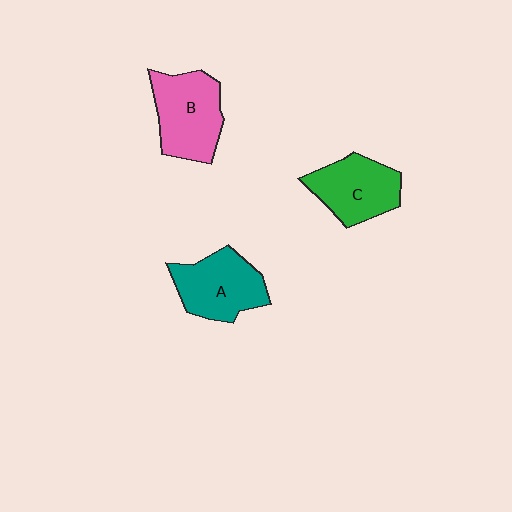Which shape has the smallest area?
Shape C (green).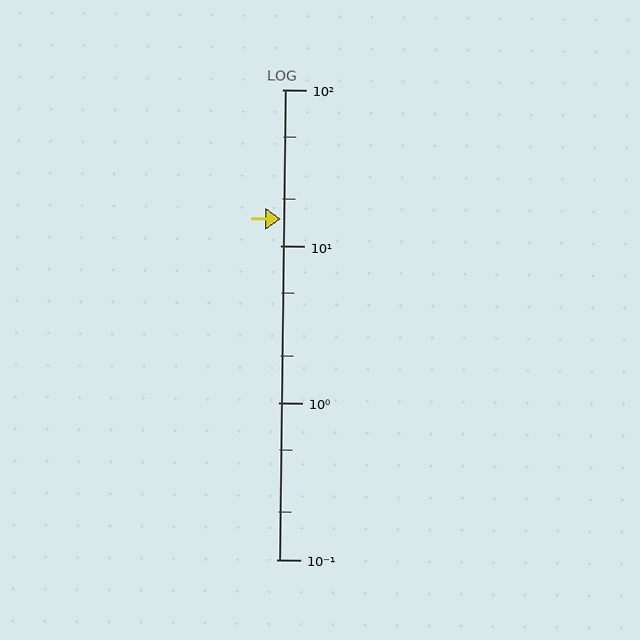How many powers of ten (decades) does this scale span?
The scale spans 3 decades, from 0.1 to 100.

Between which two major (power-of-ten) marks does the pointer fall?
The pointer is between 10 and 100.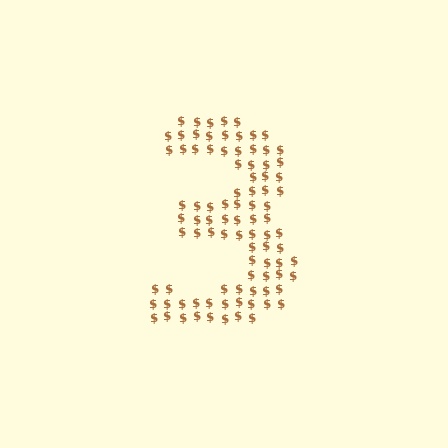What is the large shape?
The large shape is the digit 3.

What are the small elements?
The small elements are dollar signs.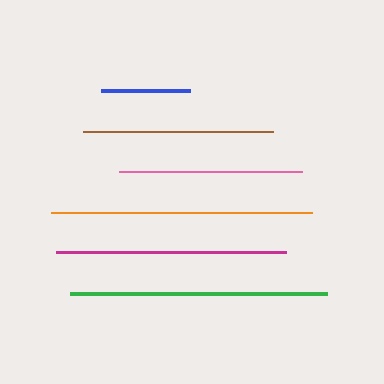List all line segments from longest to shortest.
From longest to shortest: orange, green, magenta, brown, pink, blue.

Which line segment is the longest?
The orange line is the longest at approximately 260 pixels.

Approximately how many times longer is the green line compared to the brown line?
The green line is approximately 1.4 times the length of the brown line.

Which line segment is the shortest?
The blue line is the shortest at approximately 89 pixels.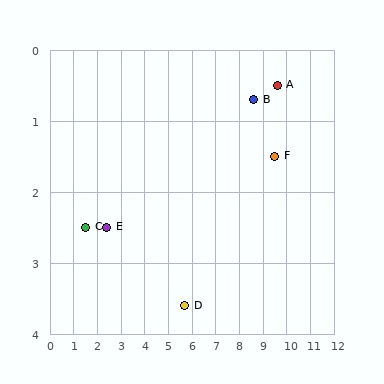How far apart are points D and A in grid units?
Points D and A are about 5.0 grid units apart.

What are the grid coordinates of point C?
Point C is at approximately (1.5, 2.5).